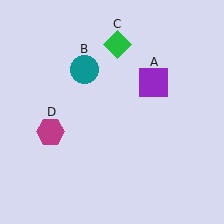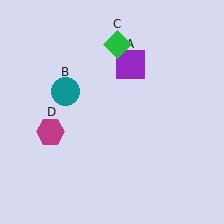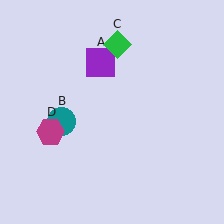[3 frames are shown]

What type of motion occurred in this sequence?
The purple square (object A), teal circle (object B) rotated counterclockwise around the center of the scene.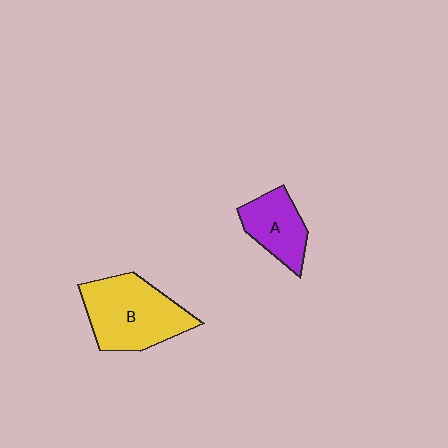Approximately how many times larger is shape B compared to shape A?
Approximately 1.7 times.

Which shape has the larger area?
Shape B (yellow).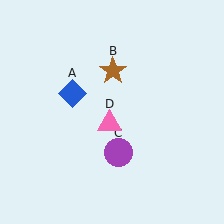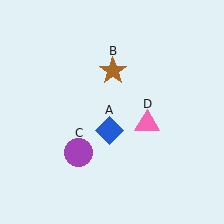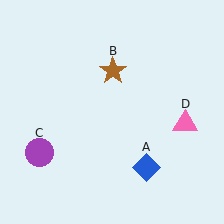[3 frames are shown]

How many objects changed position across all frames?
3 objects changed position: blue diamond (object A), purple circle (object C), pink triangle (object D).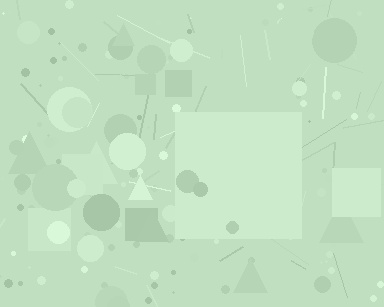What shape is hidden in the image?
A square is hidden in the image.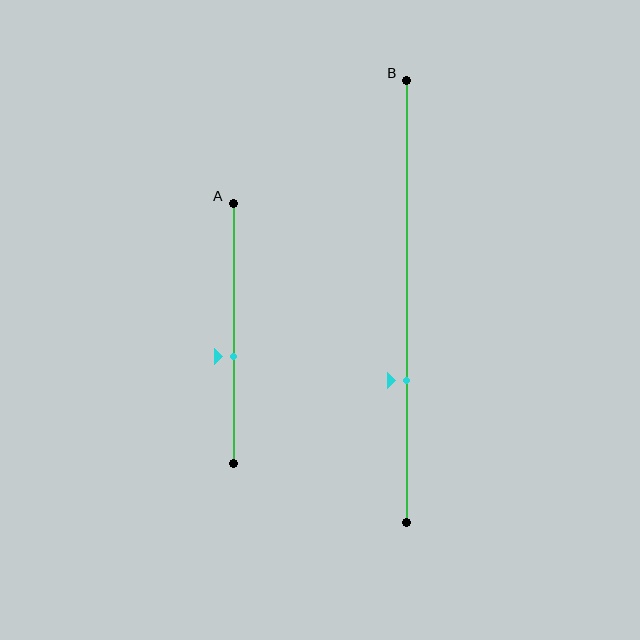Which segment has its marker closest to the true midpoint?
Segment A has its marker closest to the true midpoint.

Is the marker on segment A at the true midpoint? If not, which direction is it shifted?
No, the marker on segment A is shifted downward by about 9% of the segment length.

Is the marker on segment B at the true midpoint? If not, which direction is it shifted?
No, the marker on segment B is shifted downward by about 18% of the segment length.